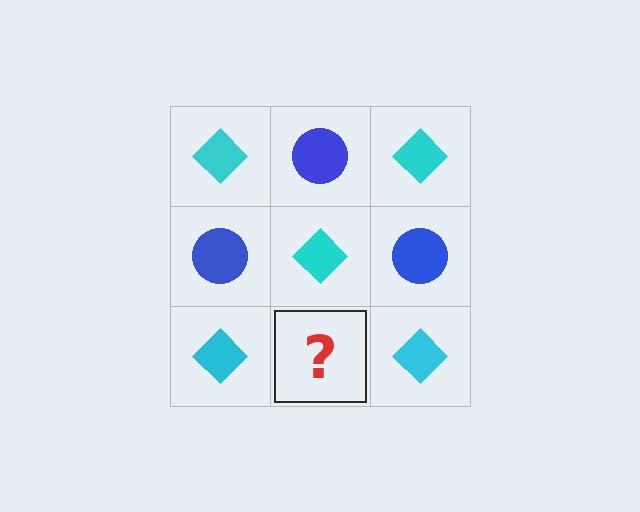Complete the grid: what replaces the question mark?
The question mark should be replaced with a blue circle.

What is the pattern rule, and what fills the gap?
The rule is that it alternates cyan diamond and blue circle in a checkerboard pattern. The gap should be filled with a blue circle.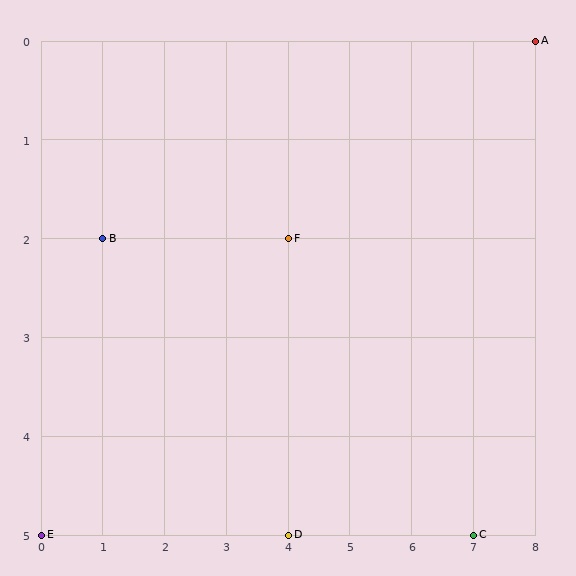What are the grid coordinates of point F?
Point F is at grid coordinates (4, 2).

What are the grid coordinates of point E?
Point E is at grid coordinates (0, 5).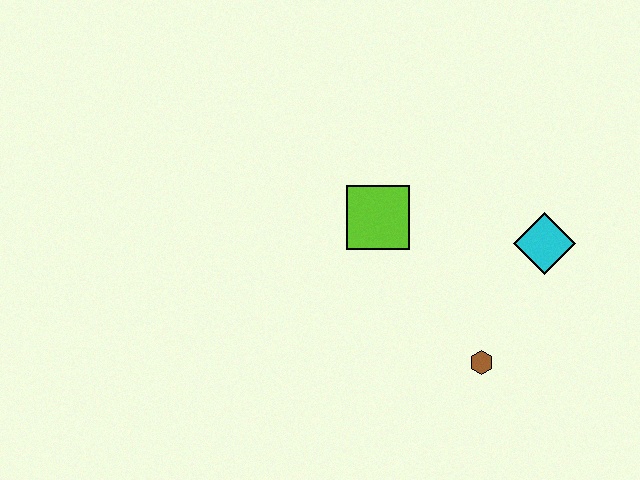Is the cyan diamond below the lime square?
Yes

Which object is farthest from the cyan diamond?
The lime square is farthest from the cyan diamond.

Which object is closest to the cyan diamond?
The brown hexagon is closest to the cyan diamond.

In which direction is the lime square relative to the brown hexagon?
The lime square is above the brown hexagon.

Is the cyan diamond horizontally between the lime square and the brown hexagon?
No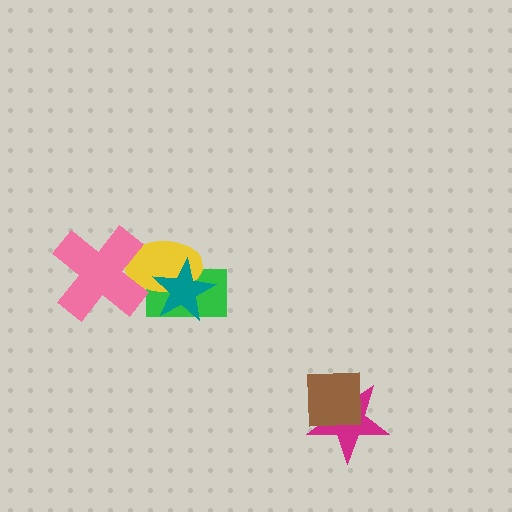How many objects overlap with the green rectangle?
2 objects overlap with the green rectangle.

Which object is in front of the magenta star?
The brown square is in front of the magenta star.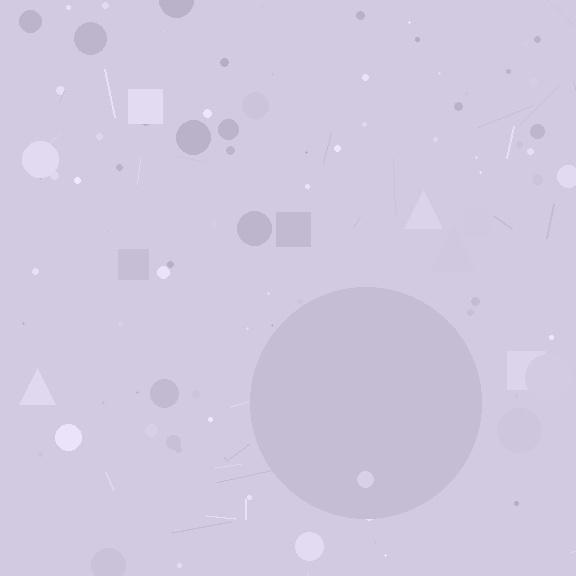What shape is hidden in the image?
A circle is hidden in the image.